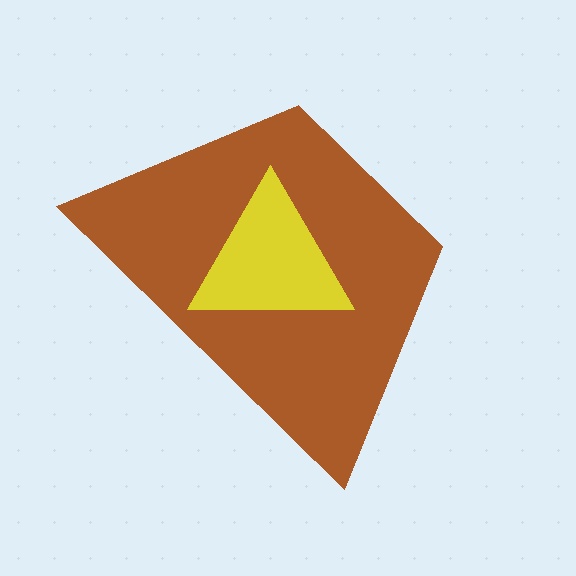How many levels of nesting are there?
2.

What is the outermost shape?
The brown trapezoid.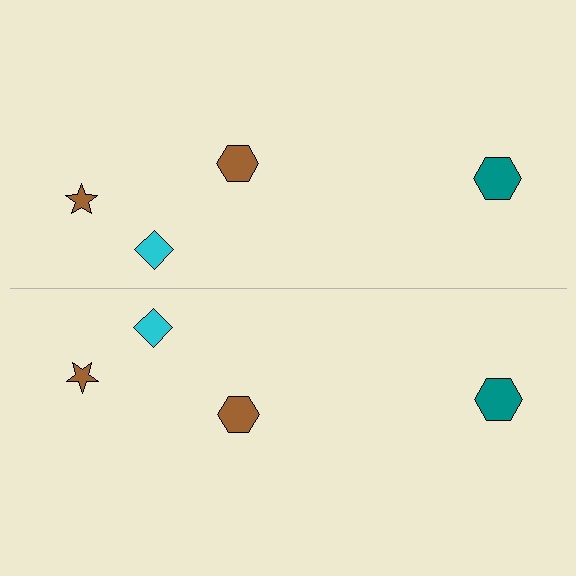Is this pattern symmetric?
Yes, this pattern has bilateral (reflection) symmetry.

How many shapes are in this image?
There are 8 shapes in this image.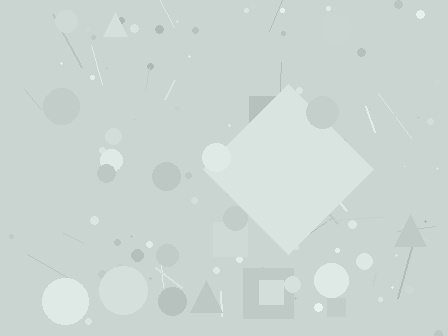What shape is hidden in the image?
A diamond is hidden in the image.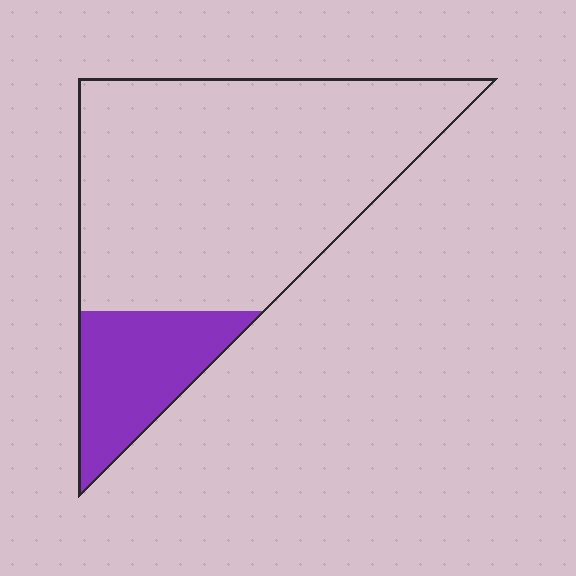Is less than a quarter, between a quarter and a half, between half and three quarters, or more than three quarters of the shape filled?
Less than a quarter.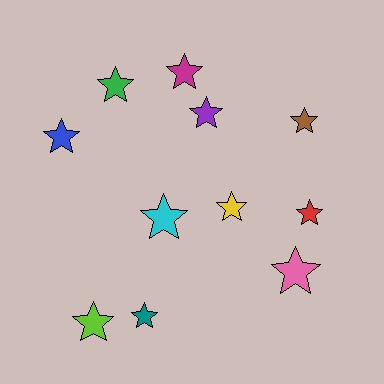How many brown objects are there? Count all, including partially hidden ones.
There is 1 brown object.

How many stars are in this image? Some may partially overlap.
There are 11 stars.